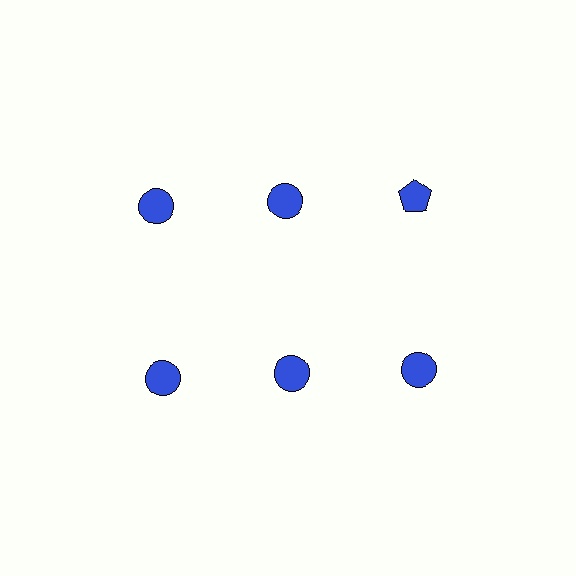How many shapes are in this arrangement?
There are 6 shapes arranged in a grid pattern.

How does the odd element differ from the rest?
It has a different shape: pentagon instead of circle.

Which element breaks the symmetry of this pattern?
The blue pentagon in the top row, center column breaks the symmetry. All other shapes are blue circles.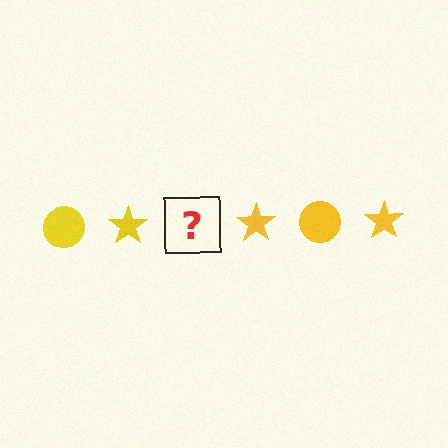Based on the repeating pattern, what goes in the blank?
The blank should be a yellow circle.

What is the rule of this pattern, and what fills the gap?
The rule is that the pattern cycles through circle, star shapes in yellow. The gap should be filled with a yellow circle.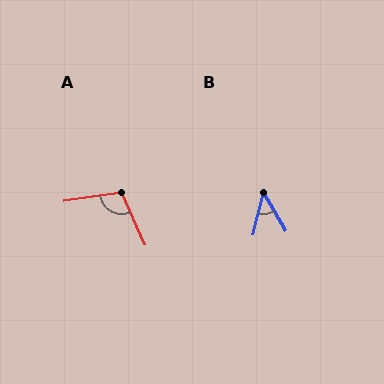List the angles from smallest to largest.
B (43°), A (106°).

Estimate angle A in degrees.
Approximately 106 degrees.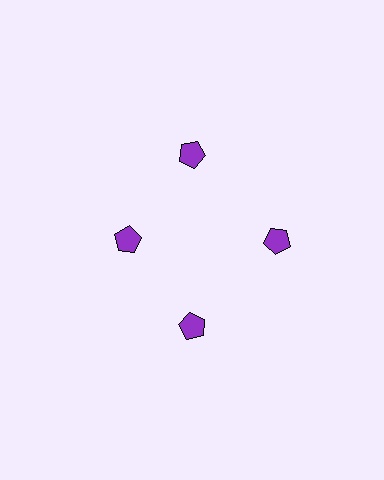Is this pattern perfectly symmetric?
No. The 4 purple pentagons are arranged in a ring, but one element near the 9 o'clock position is pulled inward toward the center, breaking the 4-fold rotational symmetry.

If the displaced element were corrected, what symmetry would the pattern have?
It would have 4-fold rotational symmetry — the pattern would map onto itself every 90 degrees.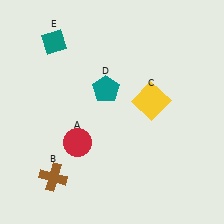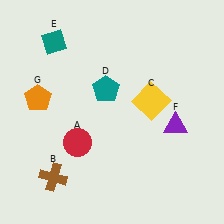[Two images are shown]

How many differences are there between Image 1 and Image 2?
There are 2 differences between the two images.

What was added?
A purple triangle (F), an orange pentagon (G) were added in Image 2.